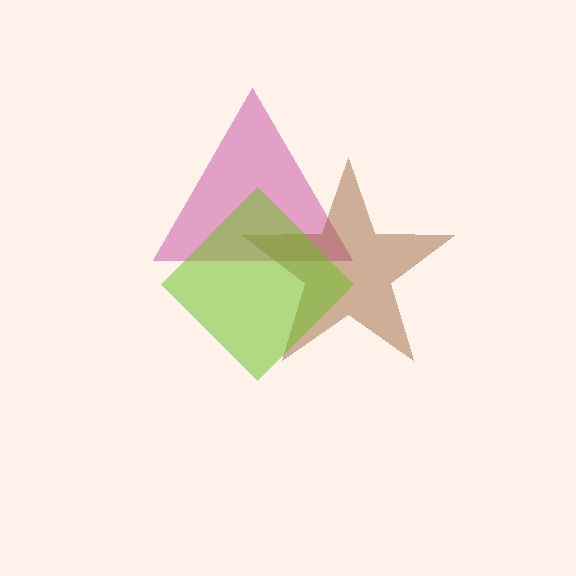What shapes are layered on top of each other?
The layered shapes are: a magenta triangle, a brown star, a lime diamond.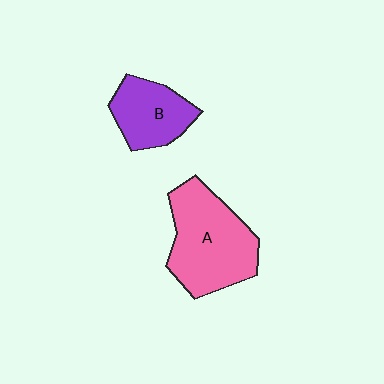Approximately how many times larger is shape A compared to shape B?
Approximately 1.7 times.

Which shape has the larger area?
Shape A (pink).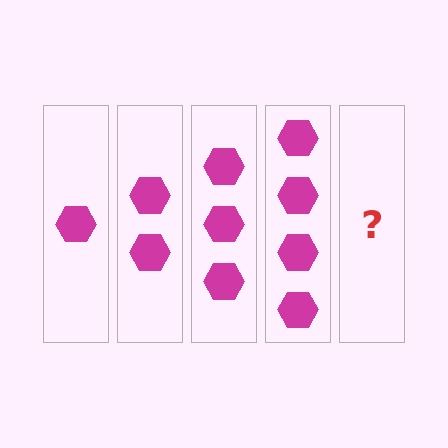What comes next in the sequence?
The next element should be 5 hexagons.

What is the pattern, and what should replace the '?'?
The pattern is that each step adds one more hexagon. The '?' should be 5 hexagons.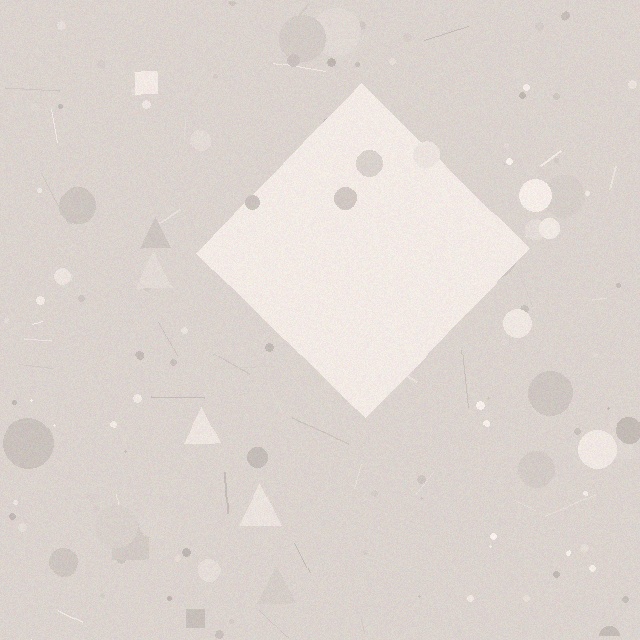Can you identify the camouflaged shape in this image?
The camouflaged shape is a diamond.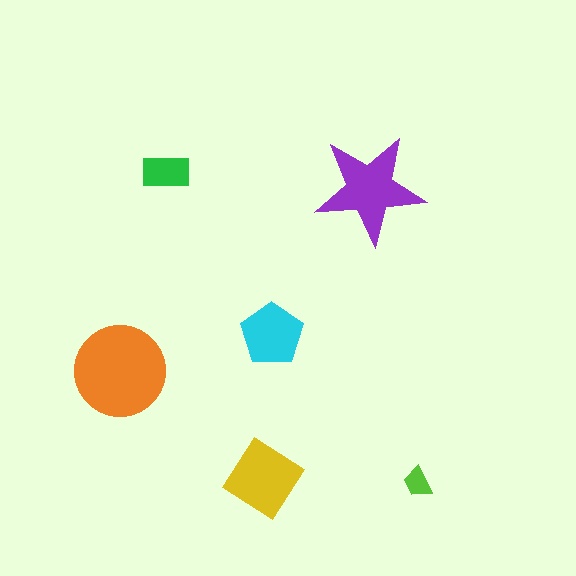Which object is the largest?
The orange circle.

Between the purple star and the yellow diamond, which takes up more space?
The purple star.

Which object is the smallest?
The lime trapezoid.